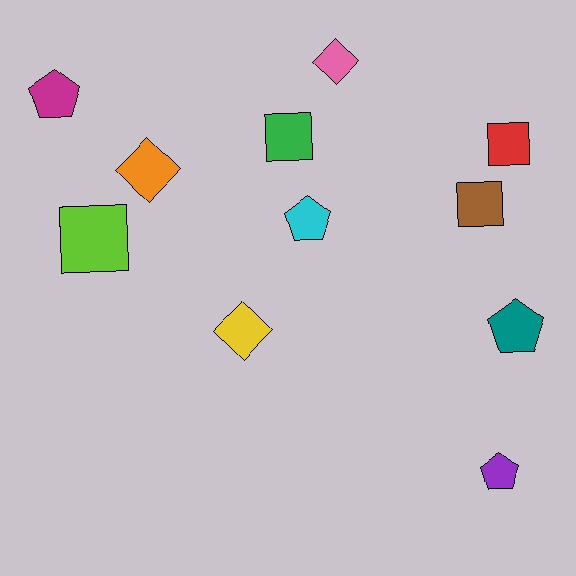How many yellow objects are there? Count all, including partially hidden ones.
There is 1 yellow object.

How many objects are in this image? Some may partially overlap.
There are 11 objects.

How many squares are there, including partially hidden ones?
There are 4 squares.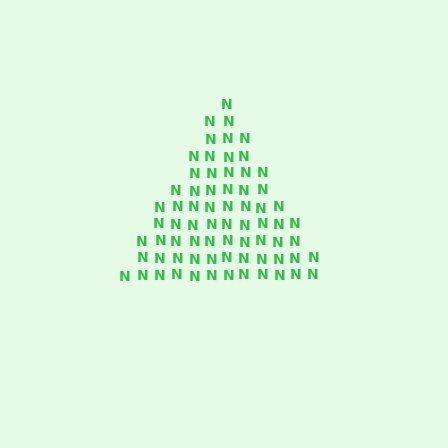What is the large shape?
The large shape is a triangle.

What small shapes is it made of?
It is made of small letter N's.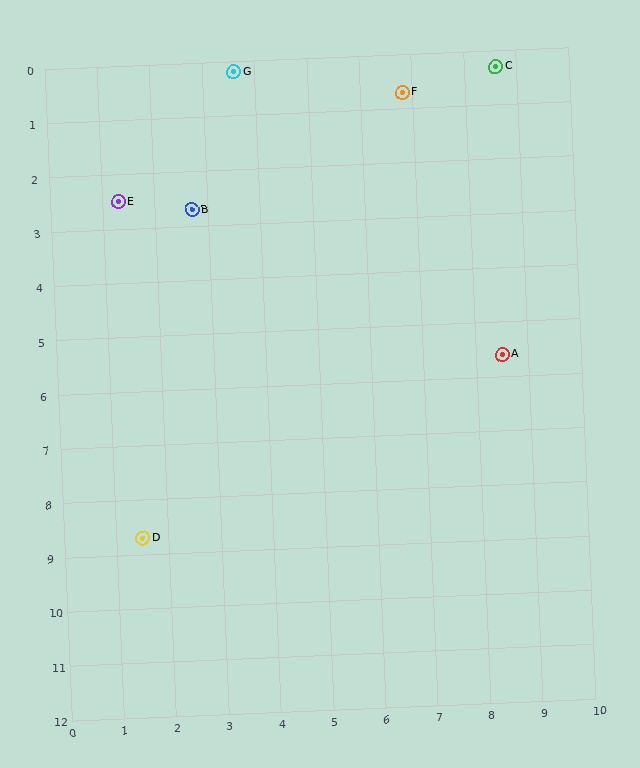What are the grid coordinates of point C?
Point C is at approximately (8.6, 0.3).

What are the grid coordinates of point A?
Point A is at approximately (8.5, 5.6).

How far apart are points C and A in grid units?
Points C and A are about 5.3 grid units apart.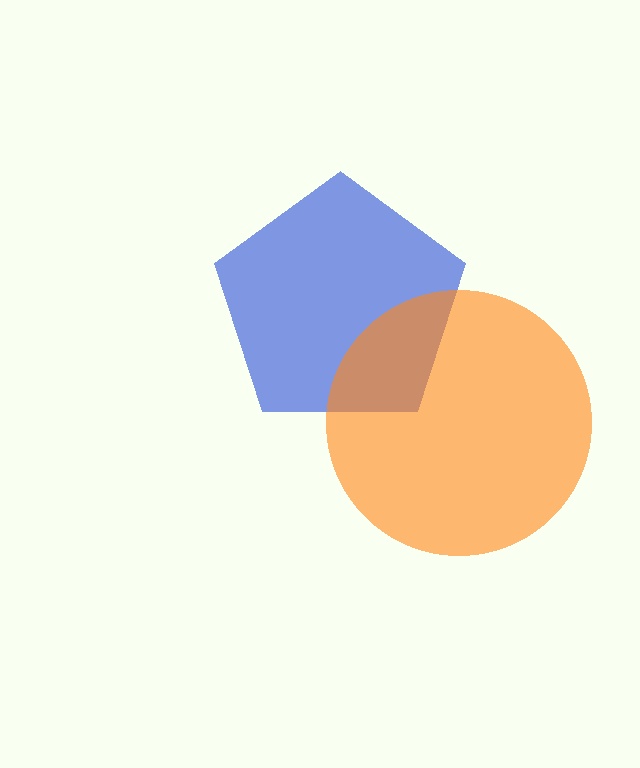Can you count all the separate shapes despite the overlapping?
Yes, there are 2 separate shapes.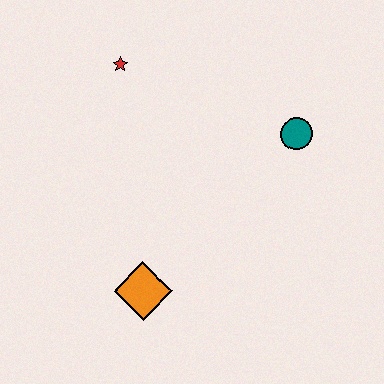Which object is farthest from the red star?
The orange diamond is farthest from the red star.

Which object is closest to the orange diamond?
The teal circle is closest to the orange diamond.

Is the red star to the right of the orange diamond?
No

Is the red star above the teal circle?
Yes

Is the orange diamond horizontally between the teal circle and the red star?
Yes